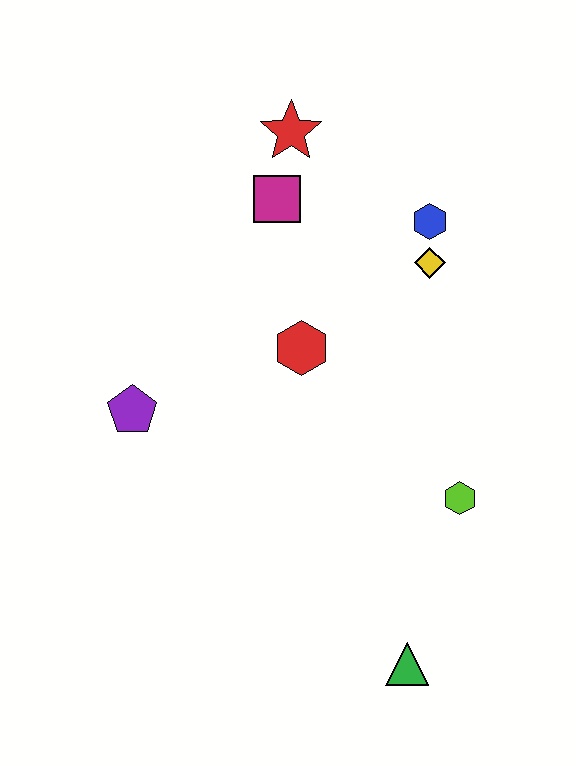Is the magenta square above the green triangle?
Yes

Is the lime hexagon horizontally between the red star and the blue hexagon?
No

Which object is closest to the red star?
The magenta square is closest to the red star.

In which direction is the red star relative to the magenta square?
The red star is above the magenta square.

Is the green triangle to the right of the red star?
Yes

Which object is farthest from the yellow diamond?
The green triangle is farthest from the yellow diamond.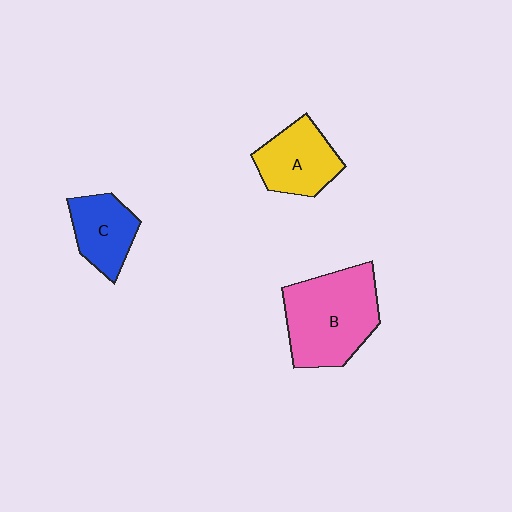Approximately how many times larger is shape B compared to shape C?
Approximately 1.9 times.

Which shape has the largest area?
Shape B (pink).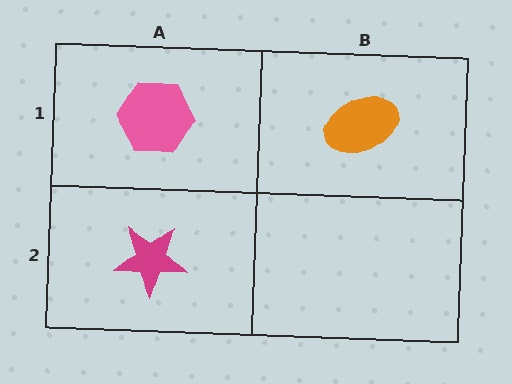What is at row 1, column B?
An orange ellipse.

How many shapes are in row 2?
1 shape.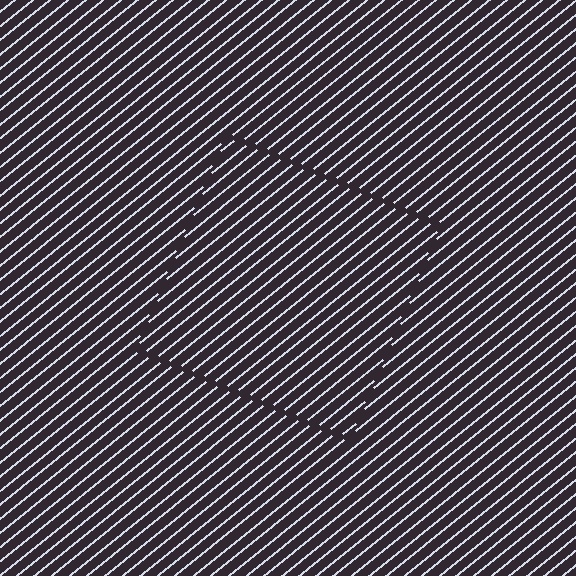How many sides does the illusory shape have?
4 sides — the line-ends trace a square.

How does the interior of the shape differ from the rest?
The interior of the shape contains the same grating, shifted by half a period — the contour is defined by the phase discontinuity where line-ends from the inner and outer gratings abut.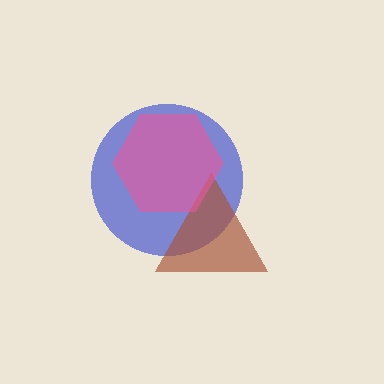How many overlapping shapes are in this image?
There are 3 overlapping shapes in the image.